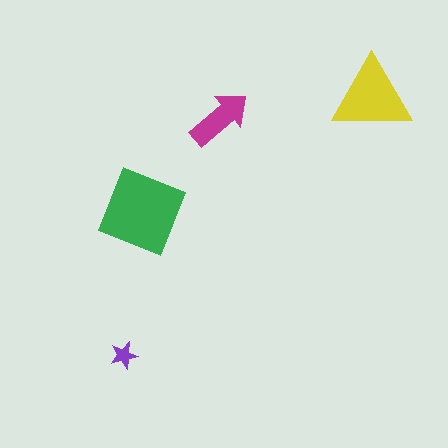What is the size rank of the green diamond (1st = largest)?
1st.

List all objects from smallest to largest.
The purple star, the magenta arrow, the yellow triangle, the green diamond.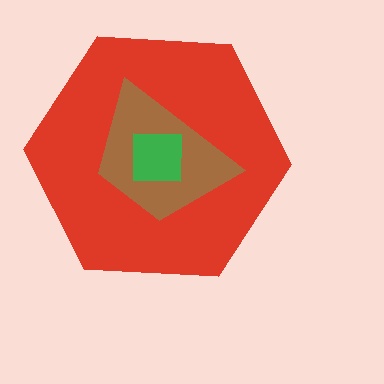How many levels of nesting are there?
3.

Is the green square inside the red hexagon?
Yes.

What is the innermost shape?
The green square.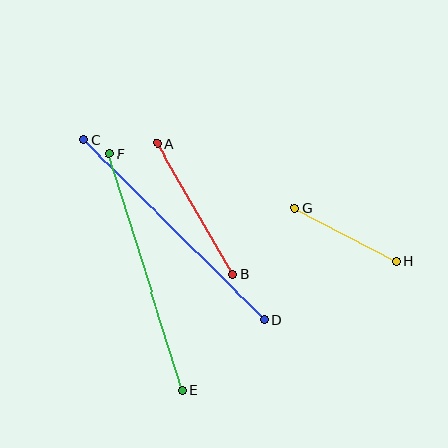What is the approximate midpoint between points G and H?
The midpoint is at approximately (345, 235) pixels.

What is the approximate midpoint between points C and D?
The midpoint is at approximately (174, 230) pixels.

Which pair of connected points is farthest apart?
Points C and D are farthest apart.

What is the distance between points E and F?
The distance is approximately 247 pixels.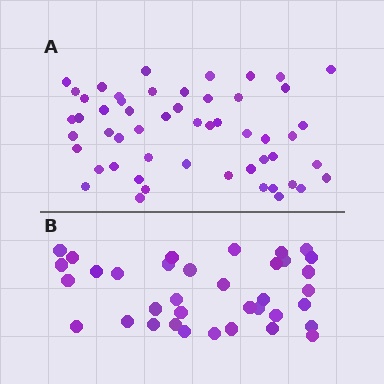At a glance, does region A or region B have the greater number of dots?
Region A (the top region) has more dots.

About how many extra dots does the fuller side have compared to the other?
Region A has approximately 15 more dots than region B.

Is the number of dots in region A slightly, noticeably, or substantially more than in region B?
Region A has substantially more. The ratio is roughly 1.5 to 1.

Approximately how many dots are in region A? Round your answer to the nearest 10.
About 50 dots. (The exact count is 53, which rounds to 50.)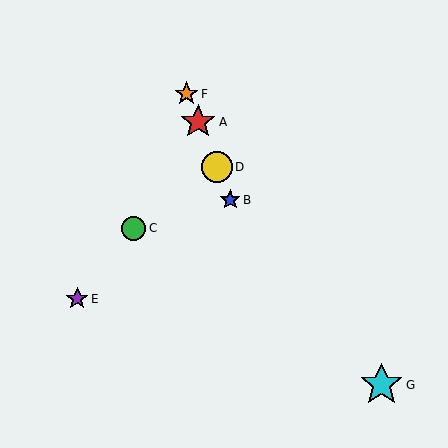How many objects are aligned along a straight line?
4 objects (A, B, D, F) are aligned along a straight line.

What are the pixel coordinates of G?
Object G is at (381, 385).